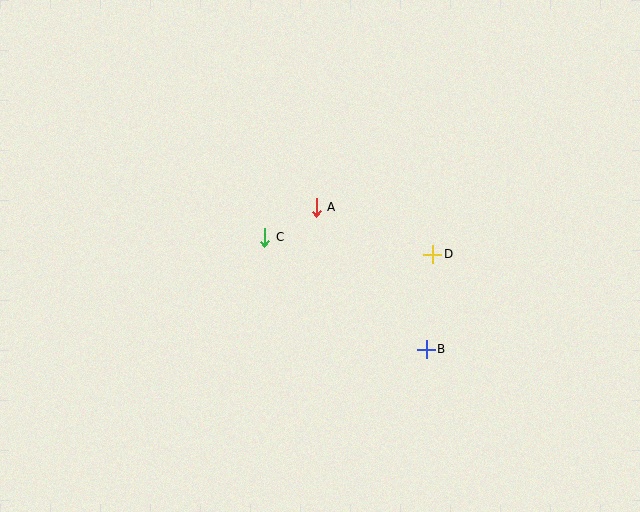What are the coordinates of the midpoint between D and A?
The midpoint between D and A is at (374, 231).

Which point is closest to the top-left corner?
Point C is closest to the top-left corner.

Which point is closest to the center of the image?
Point A at (316, 207) is closest to the center.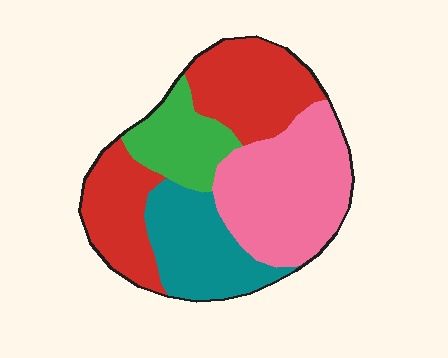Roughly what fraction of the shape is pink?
Pink covers 31% of the shape.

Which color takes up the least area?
Green, at roughly 15%.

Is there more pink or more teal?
Pink.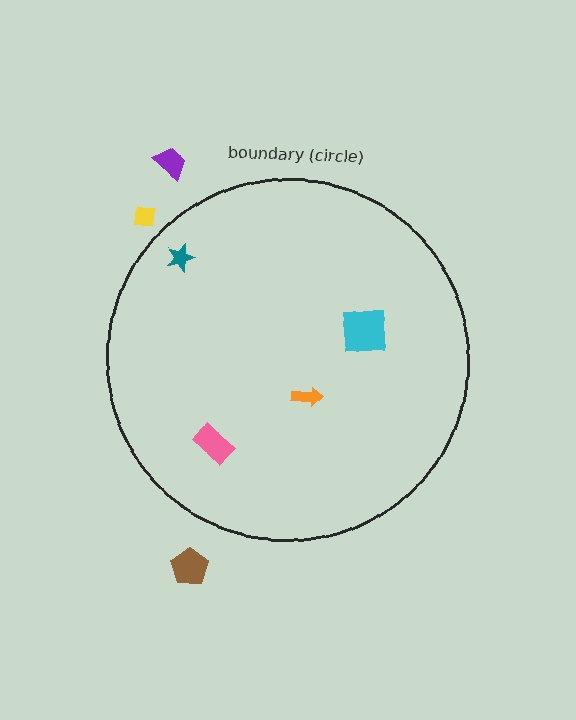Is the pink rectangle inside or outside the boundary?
Inside.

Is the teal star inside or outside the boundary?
Inside.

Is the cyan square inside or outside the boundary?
Inside.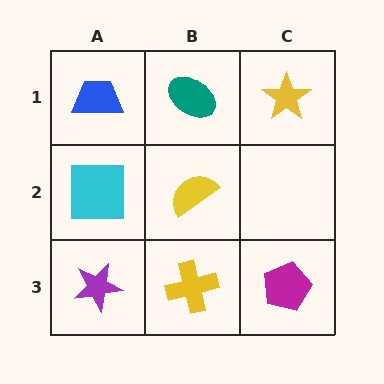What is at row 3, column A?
A purple star.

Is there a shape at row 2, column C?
No, that cell is empty.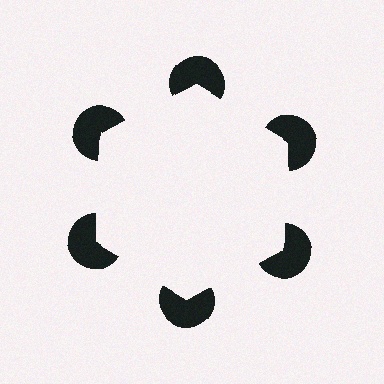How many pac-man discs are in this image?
There are 6 — one at each vertex of the illusory hexagon.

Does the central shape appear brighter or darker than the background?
It typically appears slightly brighter than the background, even though no actual brightness change is drawn.